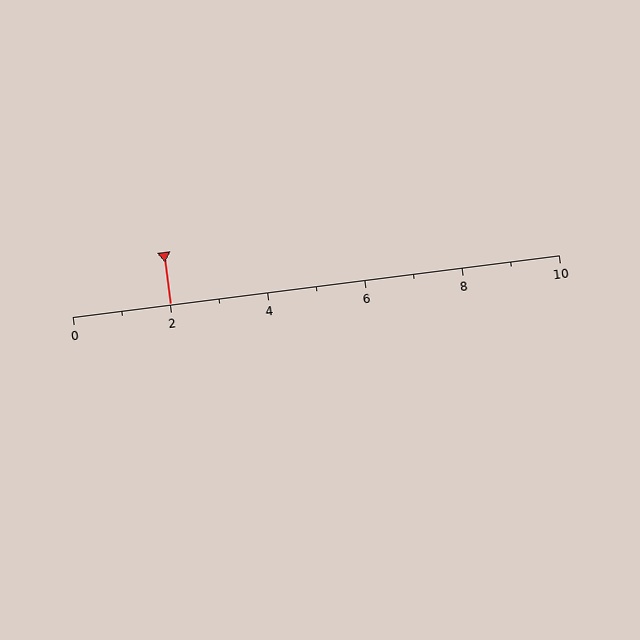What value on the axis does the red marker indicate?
The marker indicates approximately 2.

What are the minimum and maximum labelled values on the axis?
The axis runs from 0 to 10.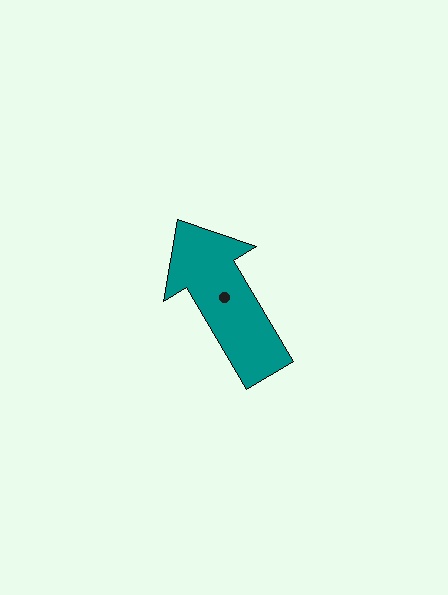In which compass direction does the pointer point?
Northwest.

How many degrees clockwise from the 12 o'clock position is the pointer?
Approximately 329 degrees.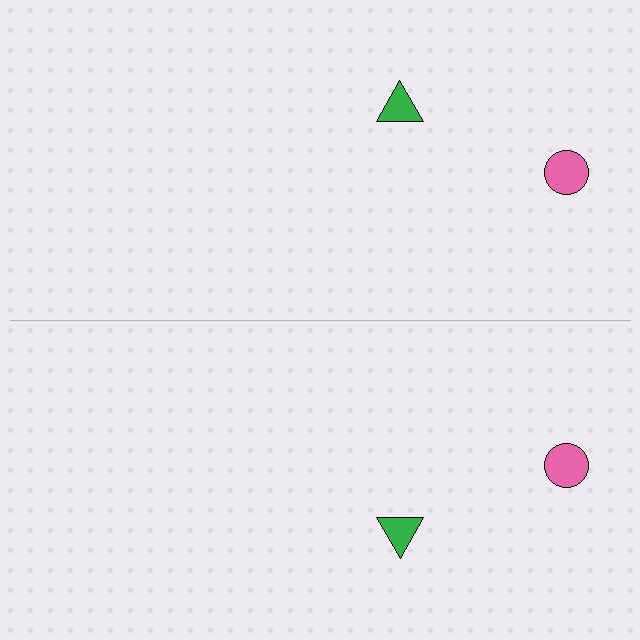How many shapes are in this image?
There are 4 shapes in this image.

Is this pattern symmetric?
Yes, this pattern has bilateral (reflection) symmetry.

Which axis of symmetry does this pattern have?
The pattern has a horizontal axis of symmetry running through the center of the image.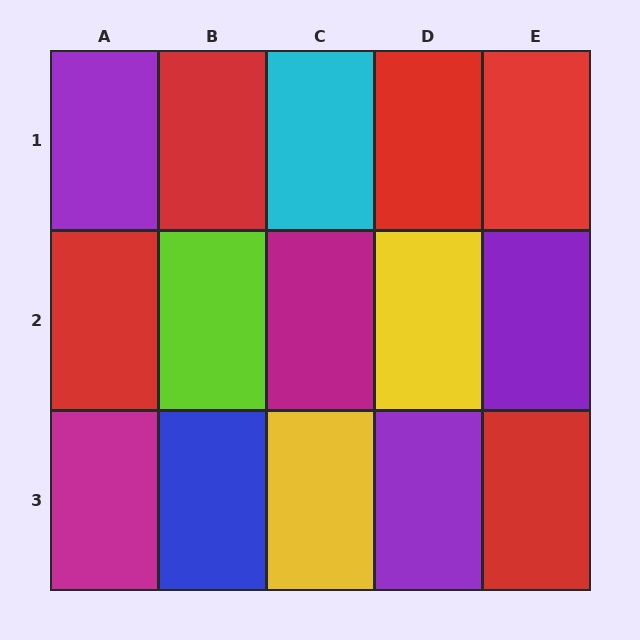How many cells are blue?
1 cell is blue.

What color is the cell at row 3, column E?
Red.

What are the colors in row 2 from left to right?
Red, lime, magenta, yellow, purple.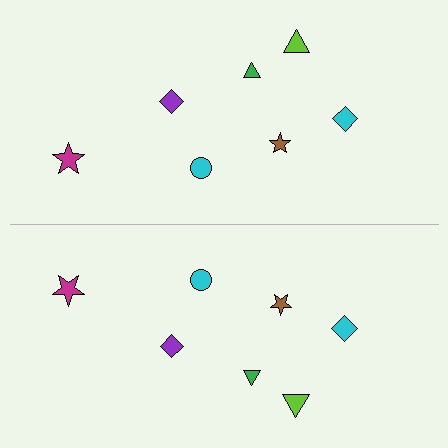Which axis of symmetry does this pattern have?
The pattern has a horizontal axis of symmetry running through the center of the image.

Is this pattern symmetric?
Yes, this pattern has bilateral (reflection) symmetry.